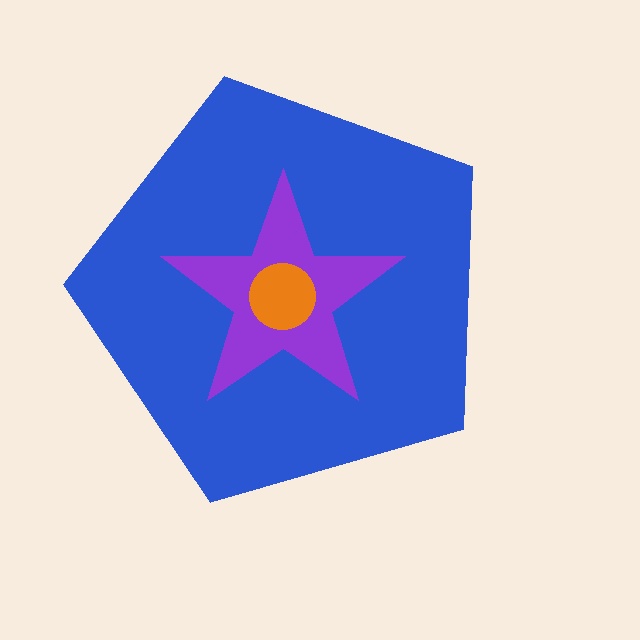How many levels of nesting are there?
3.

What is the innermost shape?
The orange circle.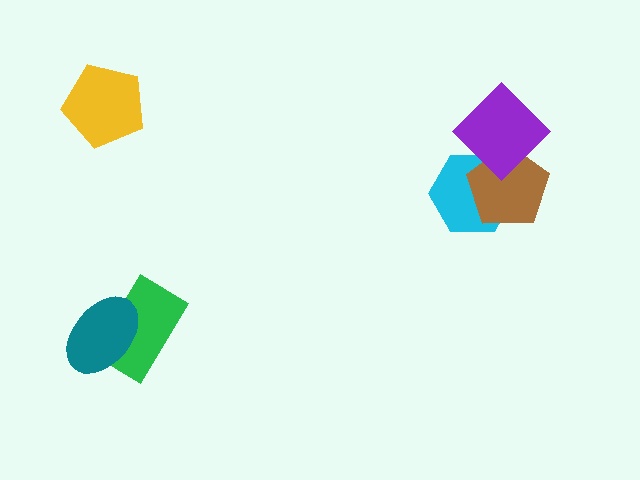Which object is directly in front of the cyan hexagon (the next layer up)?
The brown pentagon is directly in front of the cyan hexagon.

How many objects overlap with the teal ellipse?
1 object overlaps with the teal ellipse.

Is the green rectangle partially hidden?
Yes, it is partially covered by another shape.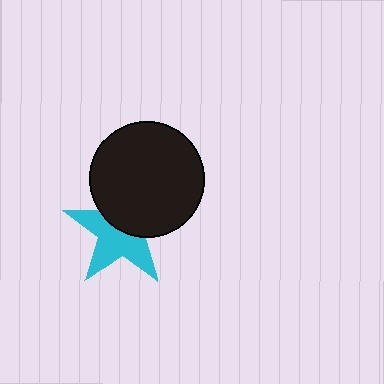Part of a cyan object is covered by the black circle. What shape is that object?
It is a star.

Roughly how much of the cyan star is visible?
About half of it is visible (roughly 56%).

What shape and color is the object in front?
The object in front is a black circle.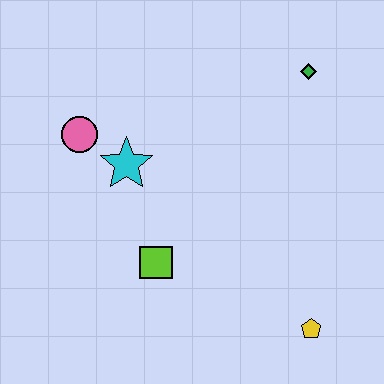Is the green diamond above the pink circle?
Yes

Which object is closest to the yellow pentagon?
The lime square is closest to the yellow pentagon.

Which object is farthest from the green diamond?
The yellow pentagon is farthest from the green diamond.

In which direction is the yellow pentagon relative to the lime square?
The yellow pentagon is to the right of the lime square.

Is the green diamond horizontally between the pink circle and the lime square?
No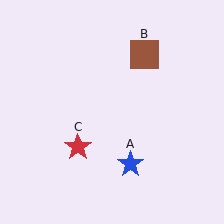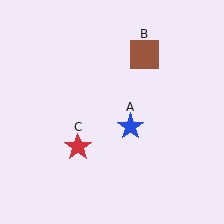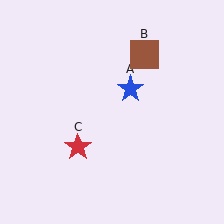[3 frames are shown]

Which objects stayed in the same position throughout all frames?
Brown square (object B) and red star (object C) remained stationary.